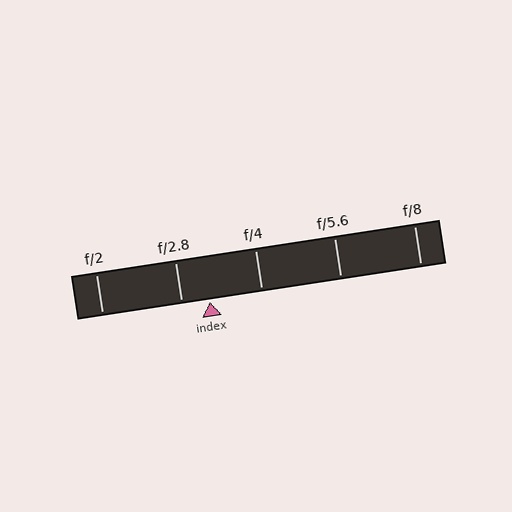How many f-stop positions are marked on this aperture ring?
There are 5 f-stop positions marked.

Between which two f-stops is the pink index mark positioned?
The index mark is between f/2.8 and f/4.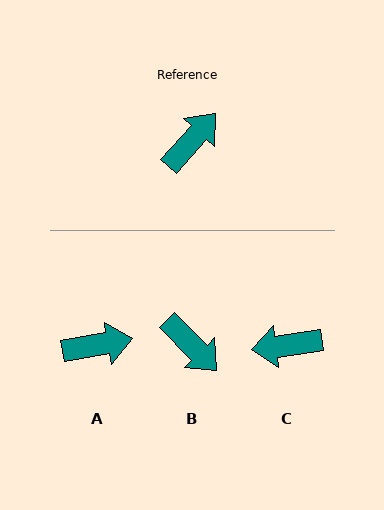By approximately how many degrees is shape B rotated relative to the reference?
Approximately 94 degrees clockwise.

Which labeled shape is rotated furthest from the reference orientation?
C, about 139 degrees away.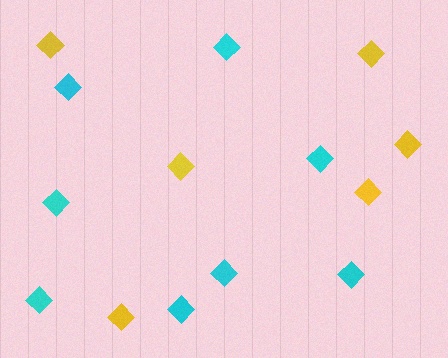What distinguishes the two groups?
There are 2 groups: one group of cyan diamonds (8) and one group of yellow diamonds (6).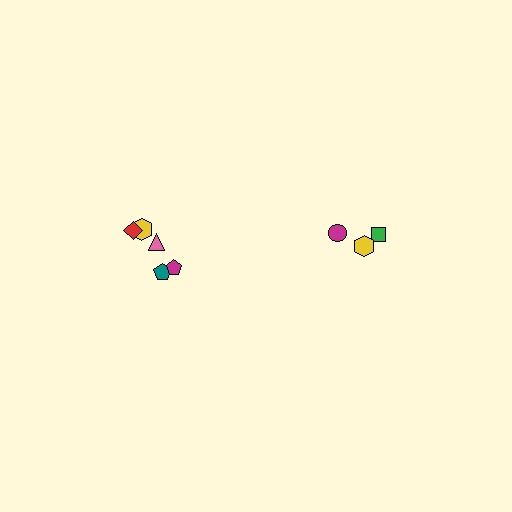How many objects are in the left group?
There are 5 objects.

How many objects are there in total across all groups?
There are 8 objects.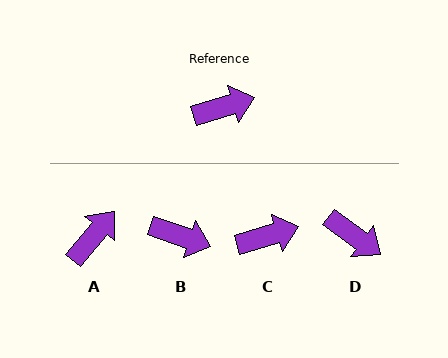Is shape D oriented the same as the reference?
No, it is off by about 53 degrees.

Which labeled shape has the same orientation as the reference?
C.